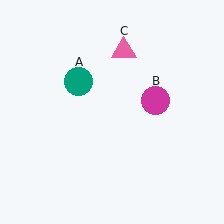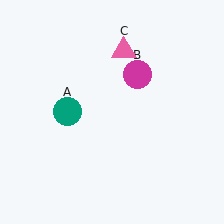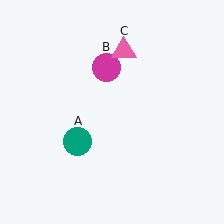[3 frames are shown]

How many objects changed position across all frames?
2 objects changed position: teal circle (object A), magenta circle (object B).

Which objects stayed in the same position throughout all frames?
Pink triangle (object C) remained stationary.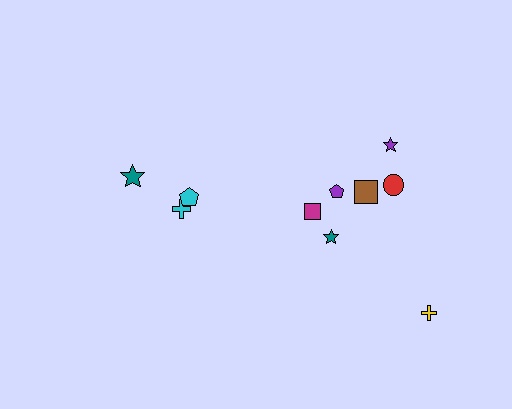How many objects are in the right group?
There are 7 objects.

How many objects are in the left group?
There are 3 objects.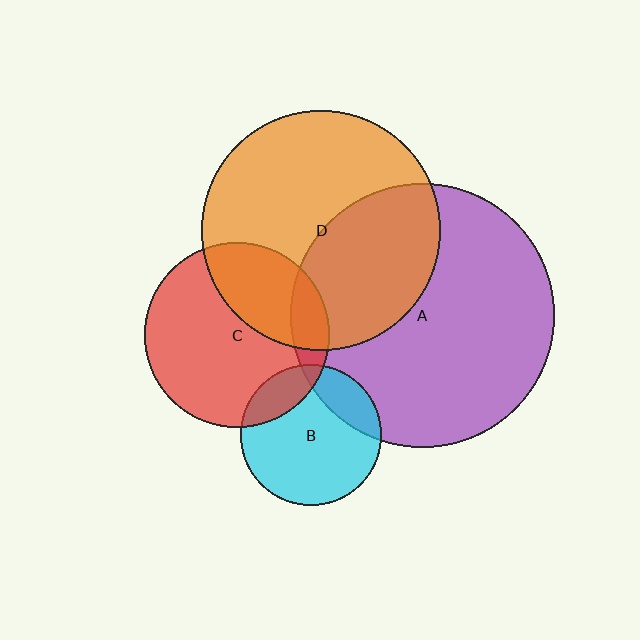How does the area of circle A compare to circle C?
Approximately 2.0 times.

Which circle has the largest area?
Circle A (purple).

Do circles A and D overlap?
Yes.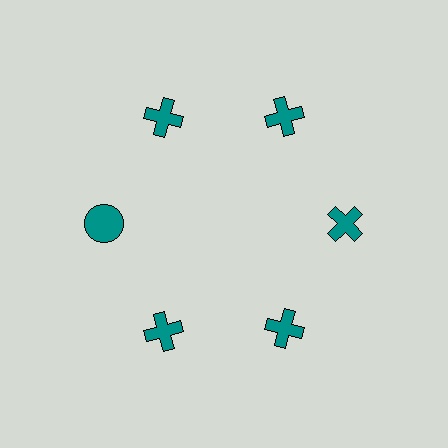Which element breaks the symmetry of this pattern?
The teal circle at roughly the 9 o'clock position breaks the symmetry. All other shapes are teal crosses.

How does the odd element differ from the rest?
It has a different shape: circle instead of cross.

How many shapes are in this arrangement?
There are 6 shapes arranged in a ring pattern.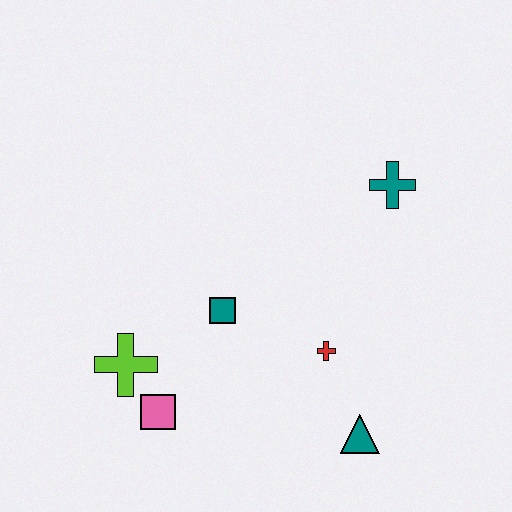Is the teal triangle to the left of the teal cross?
Yes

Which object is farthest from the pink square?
The teal cross is farthest from the pink square.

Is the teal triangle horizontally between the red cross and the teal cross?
Yes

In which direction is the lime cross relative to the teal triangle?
The lime cross is to the left of the teal triangle.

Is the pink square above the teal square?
No